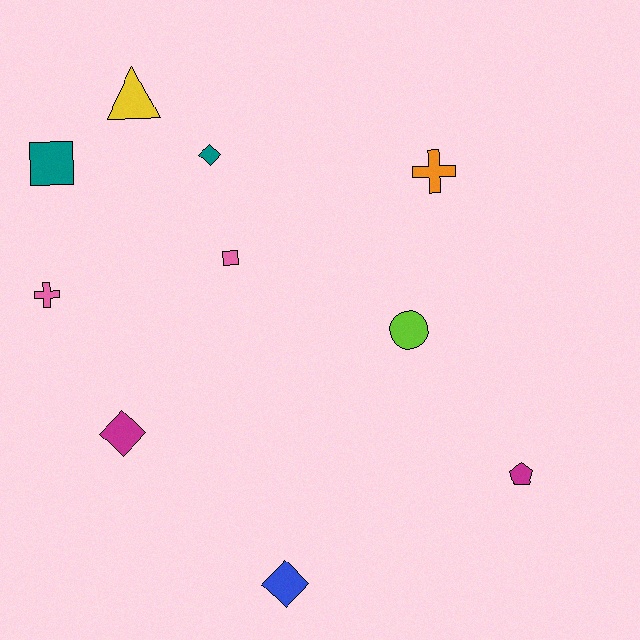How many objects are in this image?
There are 10 objects.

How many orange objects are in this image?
There is 1 orange object.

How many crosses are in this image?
There are 2 crosses.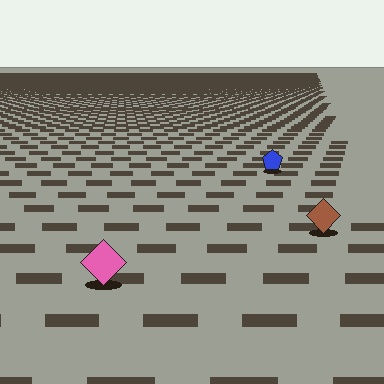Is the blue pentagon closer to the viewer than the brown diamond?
No. The brown diamond is closer — you can tell from the texture gradient: the ground texture is coarser near it.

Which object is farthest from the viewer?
The blue pentagon is farthest from the viewer. It appears smaller and the ground texture around it is denser.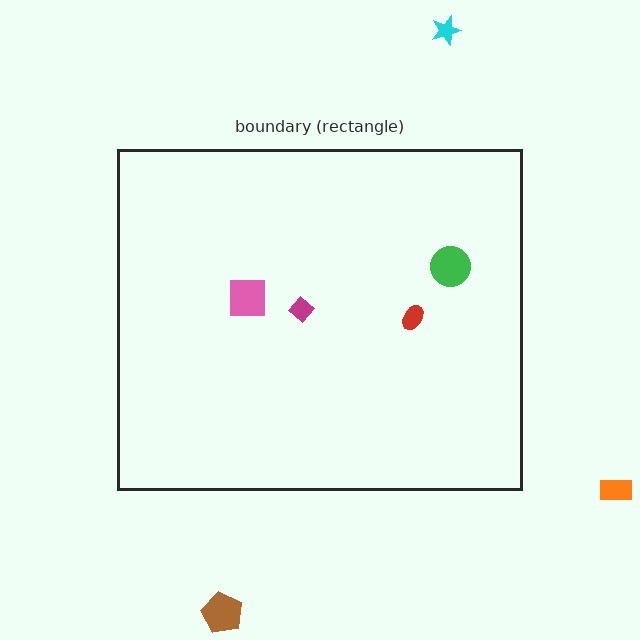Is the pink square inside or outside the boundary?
Inside.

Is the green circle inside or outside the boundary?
Inside.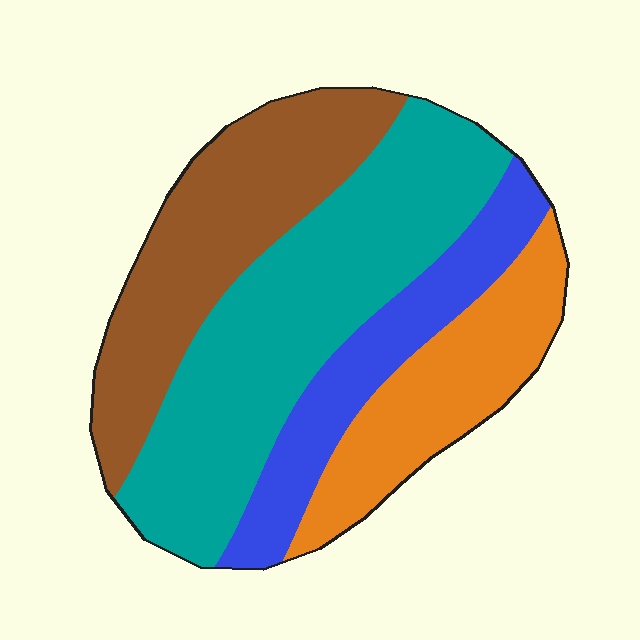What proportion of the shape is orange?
Orange takes up about one fifth (1/5) of the shape.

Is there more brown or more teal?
Teal.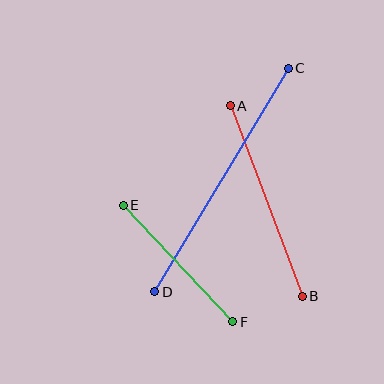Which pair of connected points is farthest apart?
Points C and D are farthest apart.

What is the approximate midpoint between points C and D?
The midpoint is at approximately (222, 180) pixels.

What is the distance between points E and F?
The distance is approximately 159 pixels.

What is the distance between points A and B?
The distance is approximately 204 pixels.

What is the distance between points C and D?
The distance is approximately 261 pixels.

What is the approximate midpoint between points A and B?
The midpoint is at approximately (266, 201) pixels.